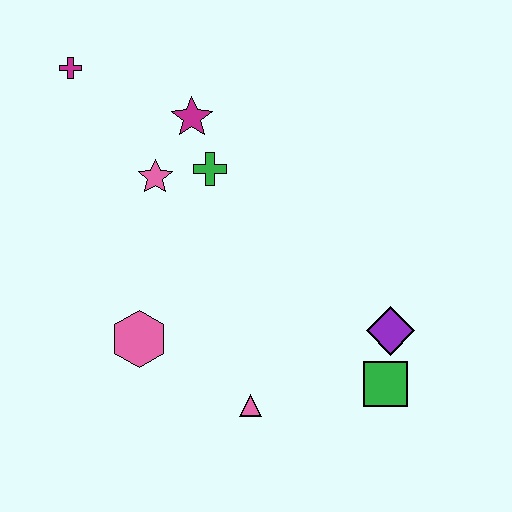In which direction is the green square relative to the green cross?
The green square is below the green cross.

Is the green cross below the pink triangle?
No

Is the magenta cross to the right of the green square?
No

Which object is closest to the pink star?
The green cross is closest to the pink star.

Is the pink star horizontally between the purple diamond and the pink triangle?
No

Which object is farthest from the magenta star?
The green square is farthest from the magenta star.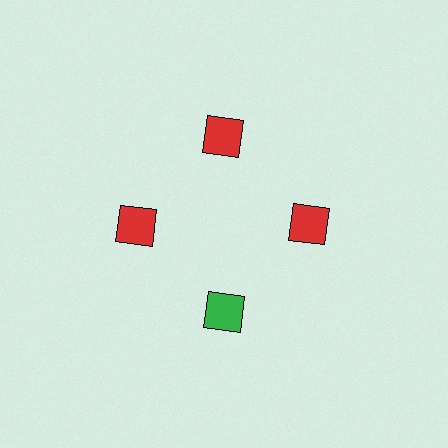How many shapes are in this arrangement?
There are 4 shapes arranged in a ring pattern.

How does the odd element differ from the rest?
It has a different color: green instead of red.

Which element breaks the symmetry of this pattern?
The green square at roughly the 6 o'clock position breaks the symmetry. All other shapes are red squares.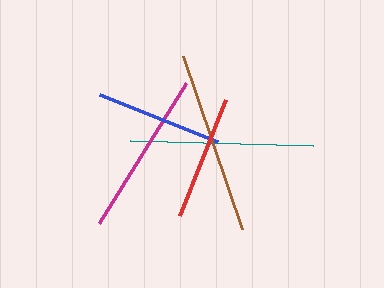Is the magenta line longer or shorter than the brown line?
The brown line is longer than the magenta line.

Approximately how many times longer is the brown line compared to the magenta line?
The brown line is approximately 1.1 times the length of the magenta line.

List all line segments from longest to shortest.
From longest to shortest: teal, brown, magenta, blue, red.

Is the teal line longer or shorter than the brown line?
The teal line is longer than the brown line.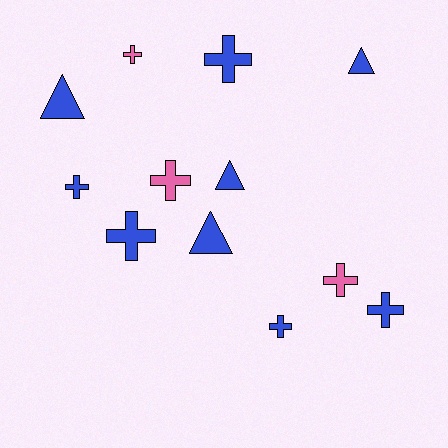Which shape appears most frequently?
Cross, with 8 objects.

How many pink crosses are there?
There are 3 pink crosses.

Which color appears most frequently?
Blue, with 9 objects.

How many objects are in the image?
There are 12 objects.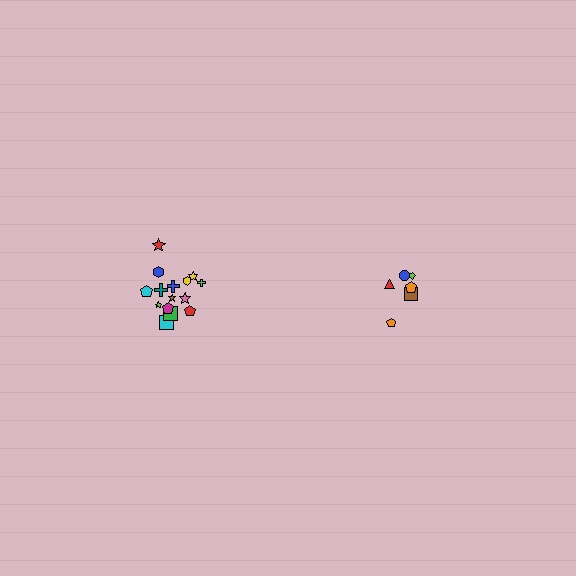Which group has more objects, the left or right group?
The left group.